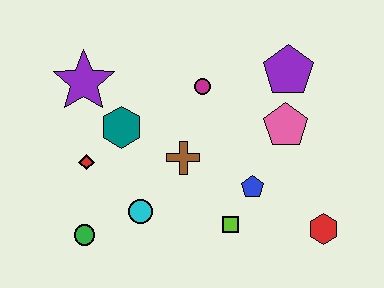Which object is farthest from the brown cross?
The red hexagon is farthest from the brown cross.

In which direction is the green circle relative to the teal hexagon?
The green circle is below the teal hexagon.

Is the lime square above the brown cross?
No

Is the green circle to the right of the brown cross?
No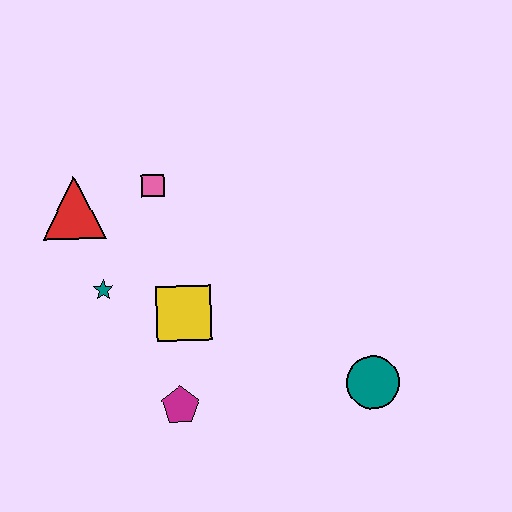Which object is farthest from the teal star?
The teal circle is farthest from the teal star.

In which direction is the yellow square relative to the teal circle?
The yellow square is to the left of the teal circle.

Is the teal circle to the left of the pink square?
No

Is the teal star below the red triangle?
Yes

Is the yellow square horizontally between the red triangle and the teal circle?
Yes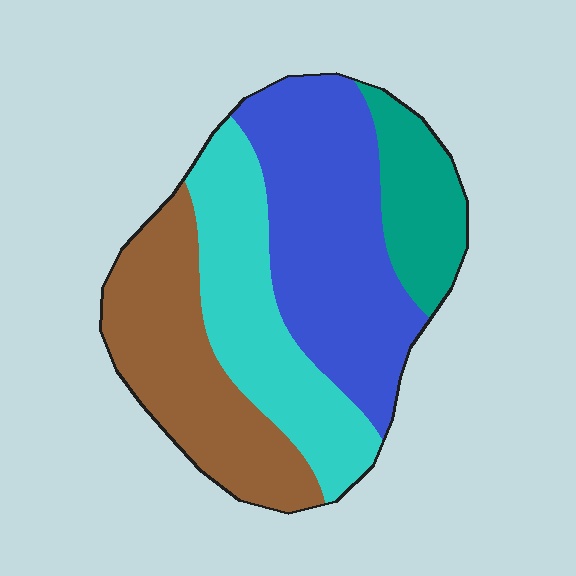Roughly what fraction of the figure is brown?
Brown takes up about one quarter (1/4) of the figure.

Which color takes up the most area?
Blue, at roughly 35%.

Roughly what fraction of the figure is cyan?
Cyan covers around 25% of the figure.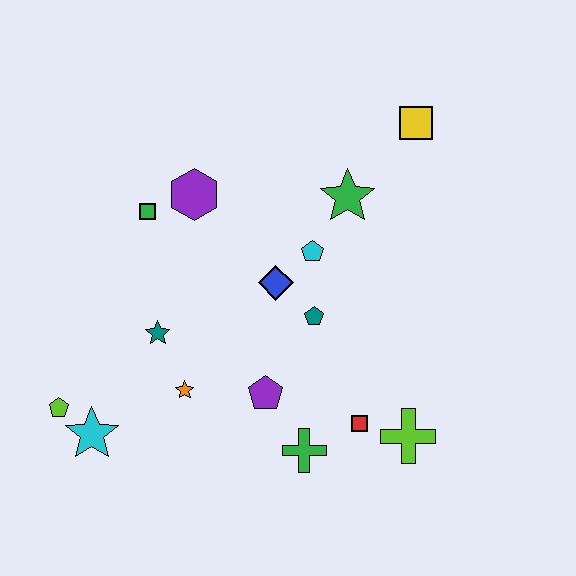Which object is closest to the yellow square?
The green star is closest to the yellow square.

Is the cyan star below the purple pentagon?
Yes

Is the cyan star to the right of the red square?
No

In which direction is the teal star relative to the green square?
The teal star is below the green square.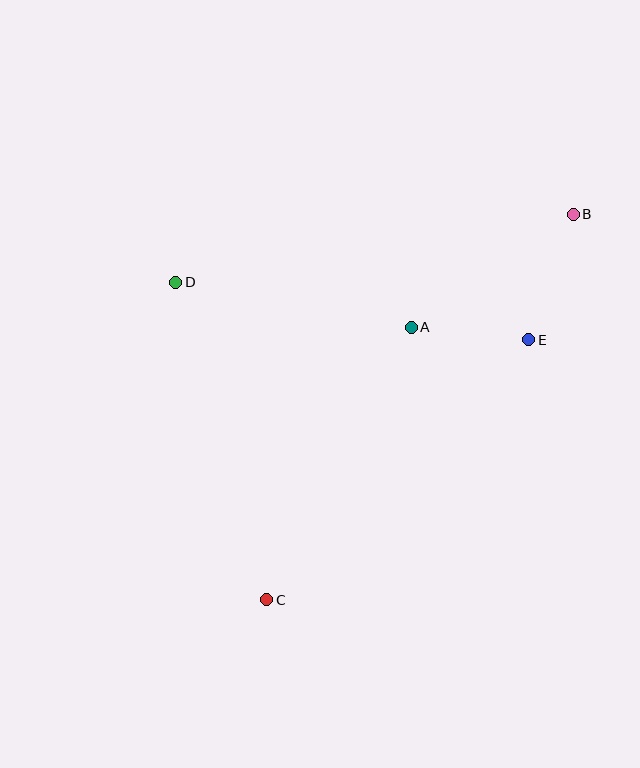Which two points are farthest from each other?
Points B and C are farthest from each other.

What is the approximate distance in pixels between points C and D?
The distance between C and D is approximately 330 pixels.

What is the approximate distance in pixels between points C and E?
The distance between C and E is approximately 369 pixels.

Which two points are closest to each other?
Points A and E are closest to each other.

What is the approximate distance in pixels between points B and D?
The distance between B and D is approximately 403 pixels.